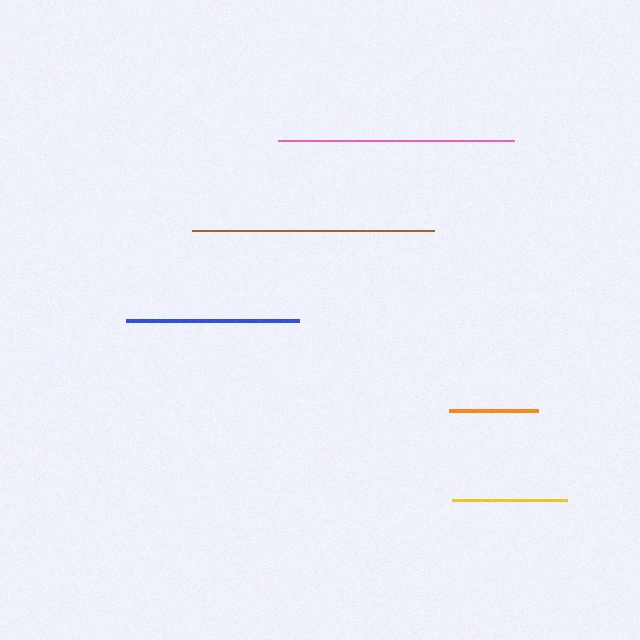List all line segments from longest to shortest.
From longest to shortest: brown, pink, blue, yellow, orange.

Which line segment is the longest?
The brown line is the longest at approximately 241 pixels.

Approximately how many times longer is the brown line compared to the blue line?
The brown line is approximately 1.4 times the length of the blue line.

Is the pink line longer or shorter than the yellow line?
The pink line is longer than the yellow line.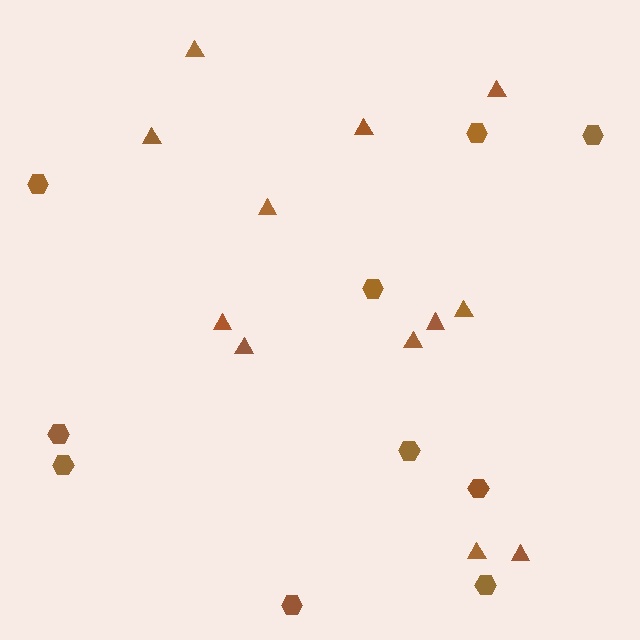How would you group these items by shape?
There are 2 groups: one group of triangles (12) and one group of hexagons (10).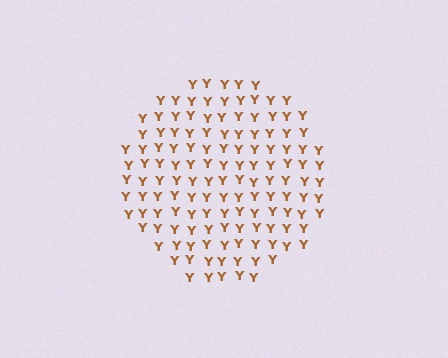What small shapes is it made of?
It is made of small letter Y's.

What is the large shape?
The large shape is a circle.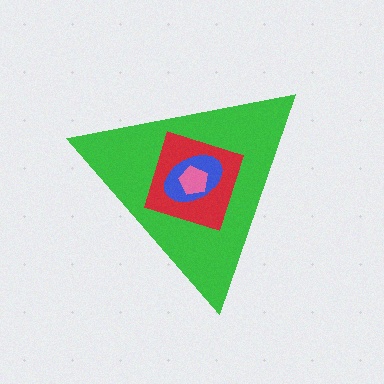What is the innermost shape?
The pink pentagon.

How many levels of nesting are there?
4.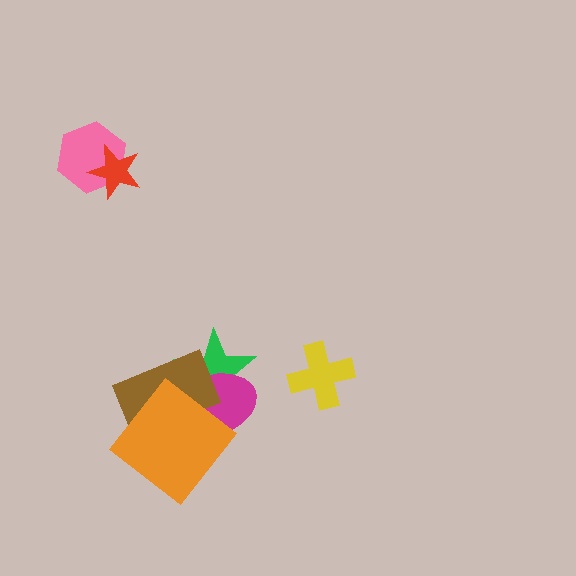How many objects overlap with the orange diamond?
2 objects overlap with the orange diamond.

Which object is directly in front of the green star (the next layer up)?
The magenta ellipse is directly in front of the green star.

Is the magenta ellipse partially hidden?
Yes, it is partially covered by another shape.